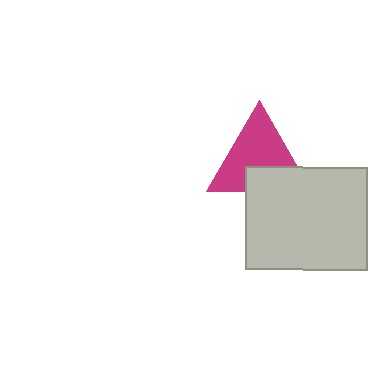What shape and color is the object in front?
The object in front is a light gray rectangle.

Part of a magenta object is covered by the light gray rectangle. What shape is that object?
It is a triangle.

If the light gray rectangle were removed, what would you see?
You would see the complete magenta triangle.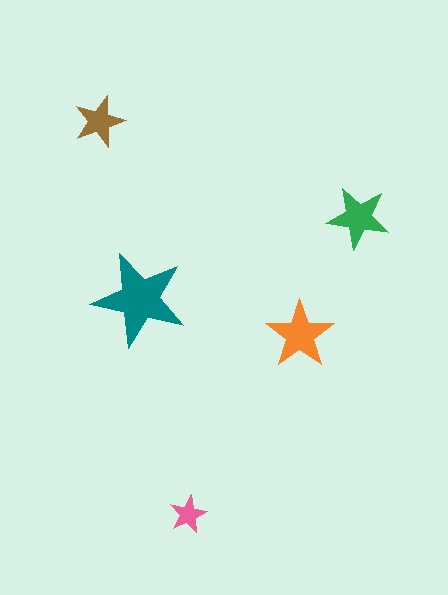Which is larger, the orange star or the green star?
The orange one.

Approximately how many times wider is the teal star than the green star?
About 1.5 times wider.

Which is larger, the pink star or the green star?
The green one.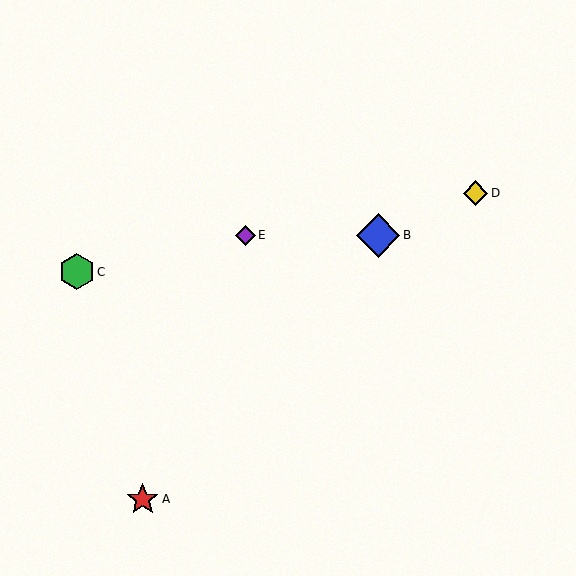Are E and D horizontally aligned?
No, E is at y≈235 and D is at y≈193.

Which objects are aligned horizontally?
Objects B, E are aligned horizontally.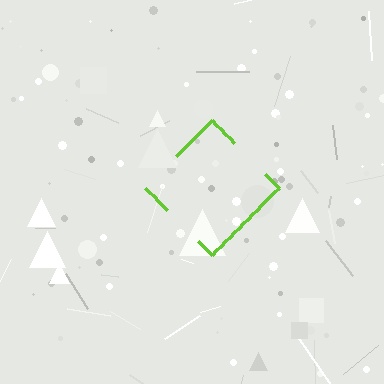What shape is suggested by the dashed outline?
The dashed outline suggests a diamond.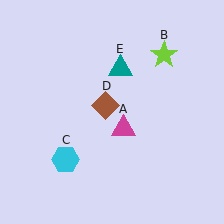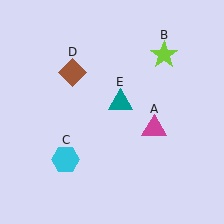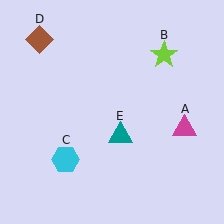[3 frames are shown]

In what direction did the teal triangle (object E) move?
The teal triangle (object E) moved down.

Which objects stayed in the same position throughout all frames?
Lime star (object B) and cyan hexagon (object C) remained stationary.